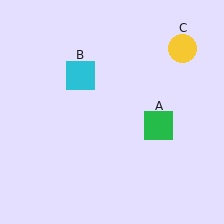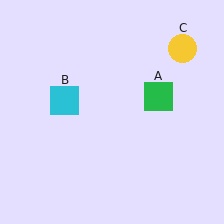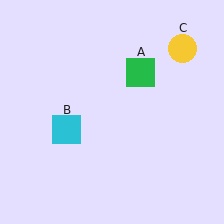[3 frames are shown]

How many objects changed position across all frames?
2 objects changed position: green square (object A), cyan square (object B).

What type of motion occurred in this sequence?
The green square (object A), cyan square (object B) rotated counterclockwise around the center of the scene.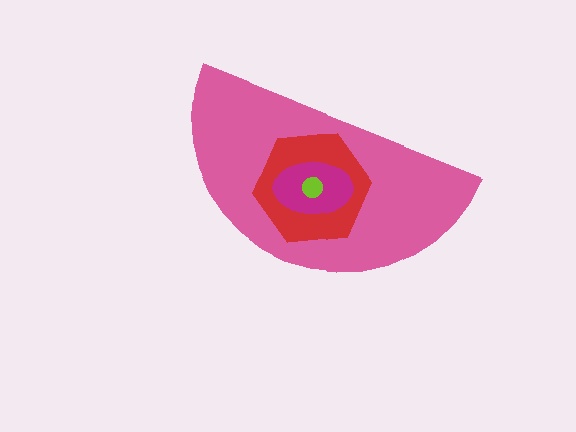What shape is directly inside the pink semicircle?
The red hexagon.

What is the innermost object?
The lime circle.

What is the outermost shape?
The pink semicircle.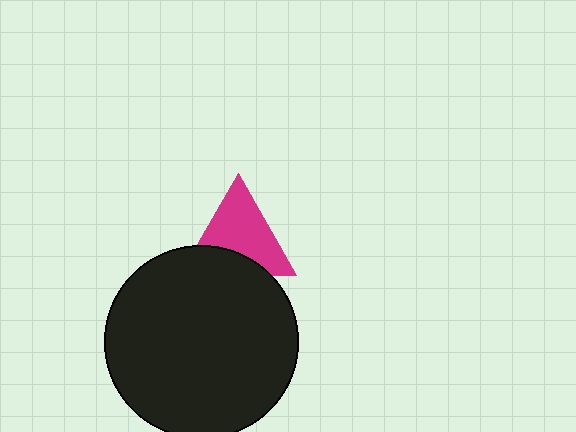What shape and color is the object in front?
The object in front is a black circle.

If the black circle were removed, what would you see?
You would see the complete magenta triangle.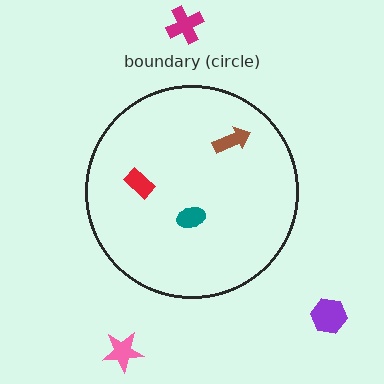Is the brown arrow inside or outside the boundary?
Inside.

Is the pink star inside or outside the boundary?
Outside.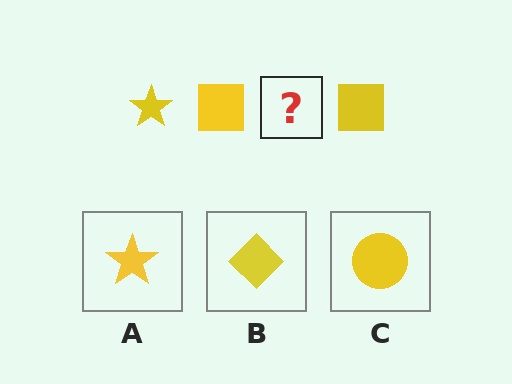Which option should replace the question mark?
Option A.